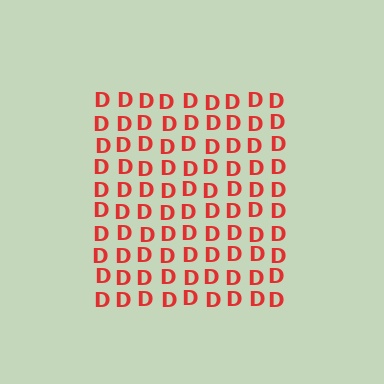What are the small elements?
The small elements are letter D's.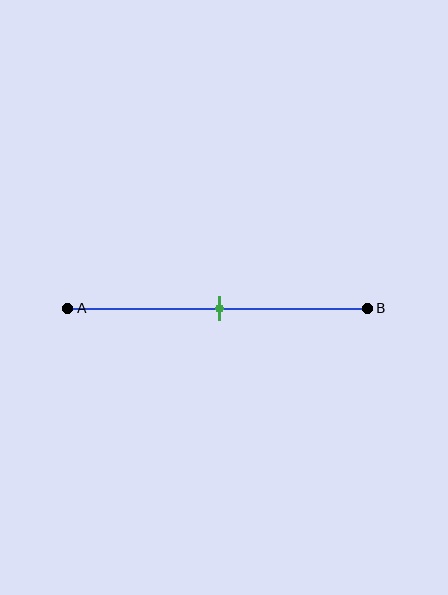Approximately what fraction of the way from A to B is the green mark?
The green mark is approximately 50% of the way from A to B.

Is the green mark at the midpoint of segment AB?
Yes, the mark is approximately at the midpoint.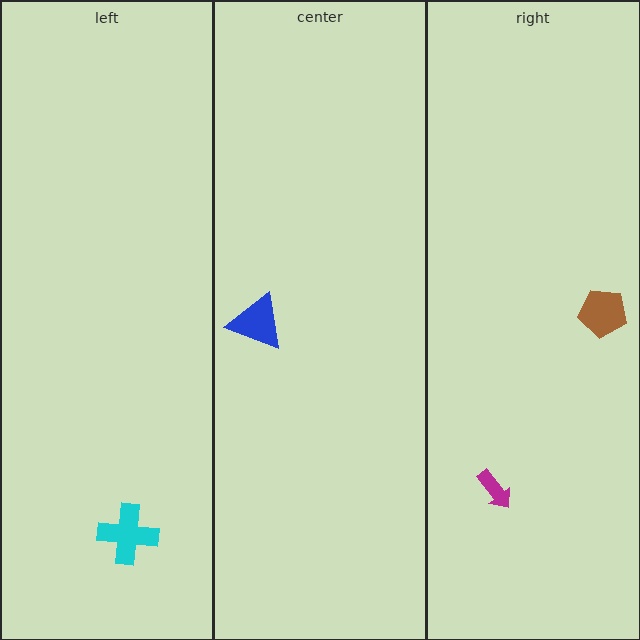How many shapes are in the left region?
1.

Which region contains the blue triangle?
The center region.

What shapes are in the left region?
The cyan cross.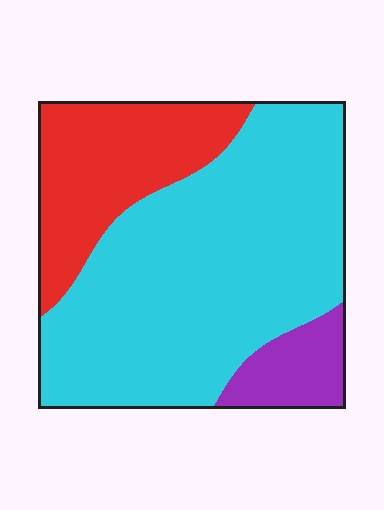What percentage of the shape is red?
Red covers 25% of the shape.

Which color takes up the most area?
Cyan, at roughly 65%.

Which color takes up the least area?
Purple, at roughly 10%.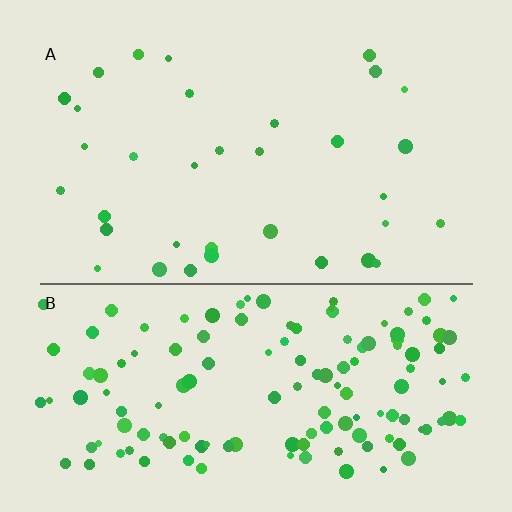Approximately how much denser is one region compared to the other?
Approximately 4.2× — region B over region A.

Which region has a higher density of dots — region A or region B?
B (the bottom).